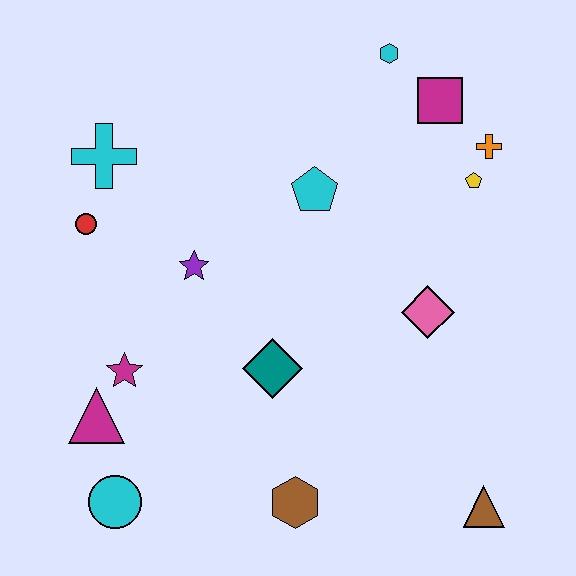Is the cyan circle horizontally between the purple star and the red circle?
Yes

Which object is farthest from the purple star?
The brown triangle is farthest from the purple star.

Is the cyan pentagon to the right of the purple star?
Yes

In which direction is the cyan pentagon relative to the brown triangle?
The cyan pentagon is above the brown triangle.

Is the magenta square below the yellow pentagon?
No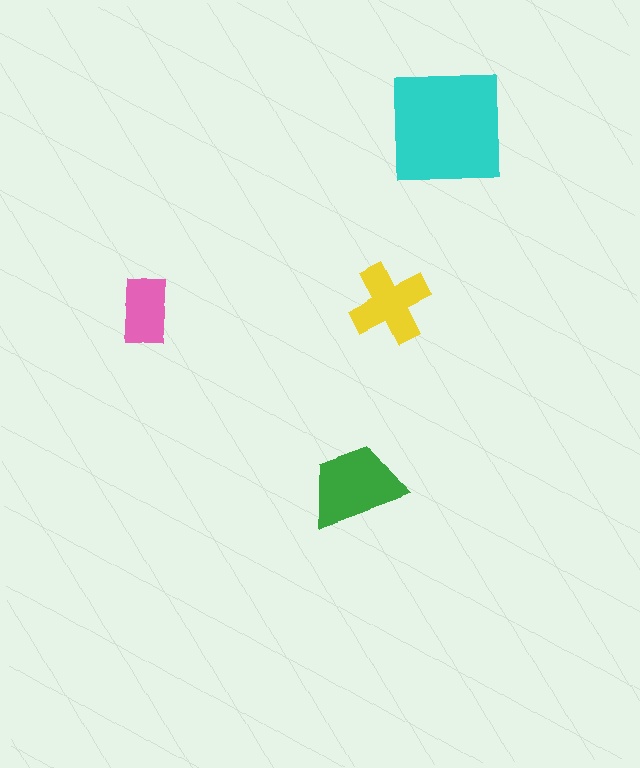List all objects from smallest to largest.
The pink rectangle, the yellow cross, the green trapezoid, the cyan square.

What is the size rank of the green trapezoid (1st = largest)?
2nd.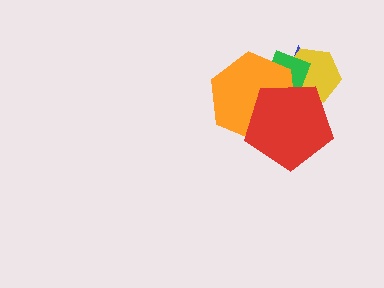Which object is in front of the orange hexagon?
The red pentagon is in front of the orange hexagon.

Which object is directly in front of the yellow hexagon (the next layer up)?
The green diamond is directly in front of the yellow hexagon.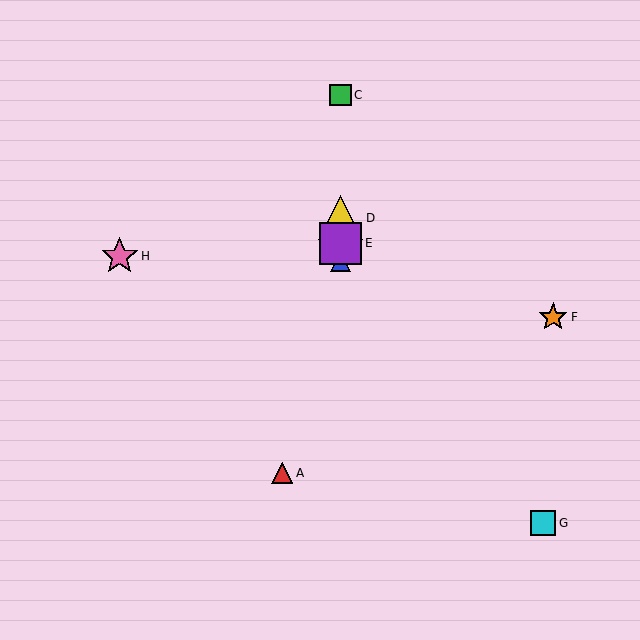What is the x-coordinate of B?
Object B is at x≈341.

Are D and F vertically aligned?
No, D is at x≈341 and F is at x≈553.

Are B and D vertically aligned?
Yes, both are at x≈341.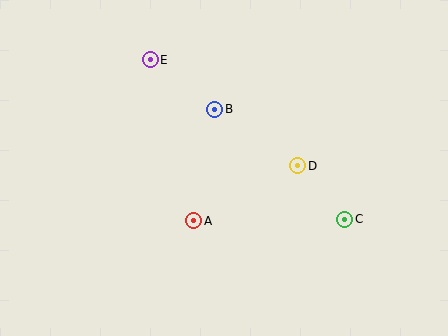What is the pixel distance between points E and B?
The distance between E and B is 81 pixels.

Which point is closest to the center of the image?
Point B at (215, 109) is closest to the center.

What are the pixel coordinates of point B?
Point B is at (215, 109).